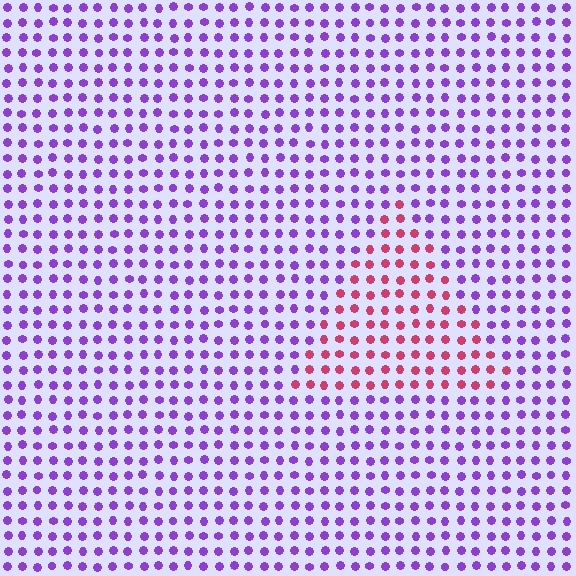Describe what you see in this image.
The image is filled with small purple elements in a uniform arrangement. A triangle-shaped region is visible where the elements are tinted to a slightly different hue, forming a subtle color boundary.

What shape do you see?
I see a triangle.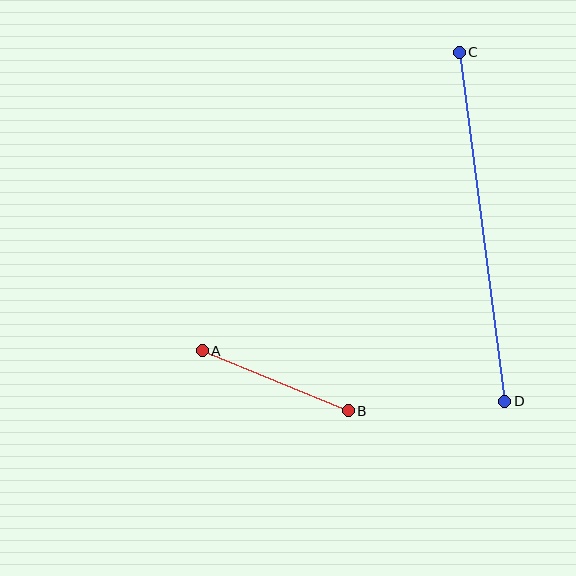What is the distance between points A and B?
The distance is approximately 158 pixels.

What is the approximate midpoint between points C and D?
The midpoint is at approximately (482, 227) pixels.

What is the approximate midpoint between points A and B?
The midpoint is at approximately (275, 381) pixels.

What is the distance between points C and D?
The distance is approximately 352 pixels.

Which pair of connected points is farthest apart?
Points C and D are farthest apart.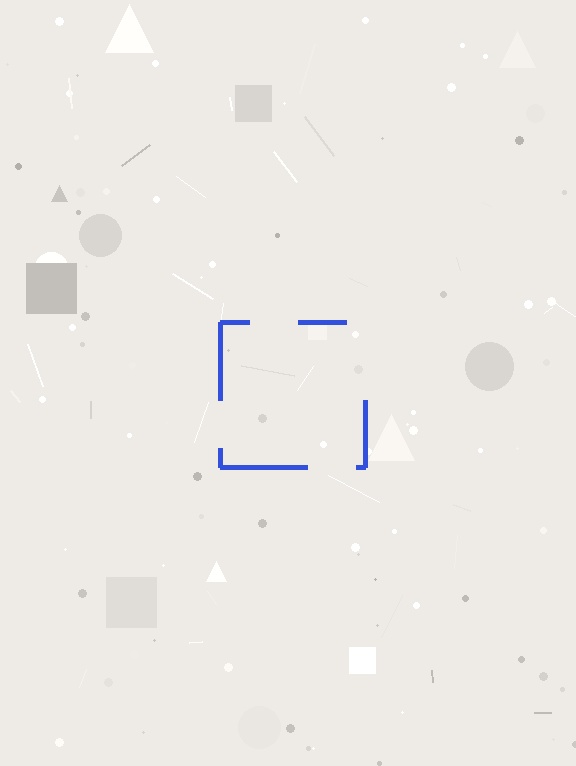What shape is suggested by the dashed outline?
The dashed outline suggests a square.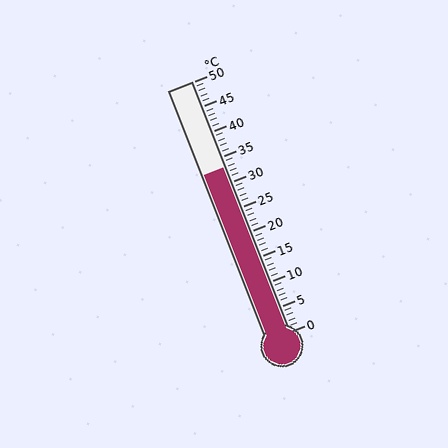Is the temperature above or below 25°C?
The temperature is above 25°C.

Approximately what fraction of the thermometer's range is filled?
The thermometer is filled to approximately 65% of its range.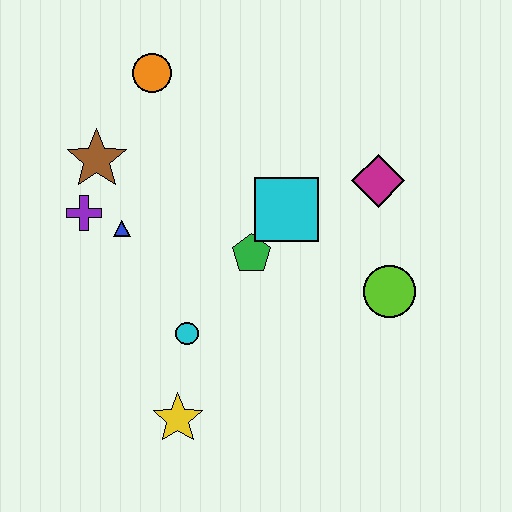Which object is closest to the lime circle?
The magenta diamond is closest to the lime circle.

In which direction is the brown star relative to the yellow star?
The brown star is above the yellow star.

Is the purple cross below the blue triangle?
No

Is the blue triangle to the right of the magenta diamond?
No